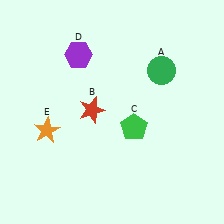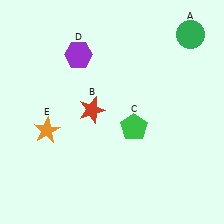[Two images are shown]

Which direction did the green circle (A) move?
The green circle (A) moved up.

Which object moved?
The green circle (A) moved up.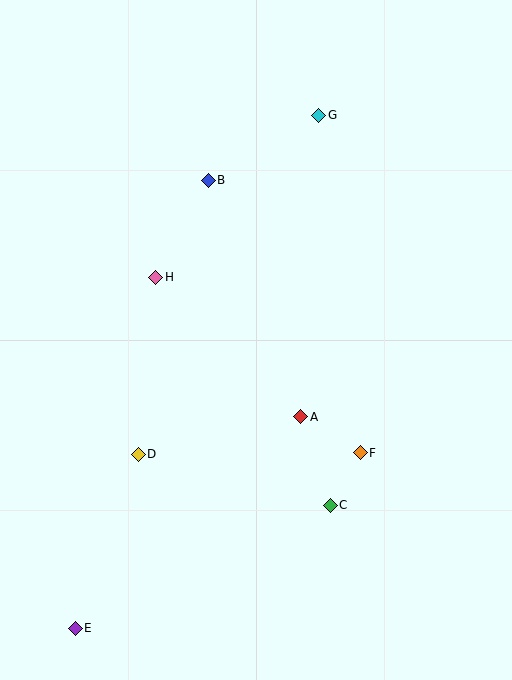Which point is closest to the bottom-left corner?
Point E is closest to the bottom-left corner.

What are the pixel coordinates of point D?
Point D is at (138, 454).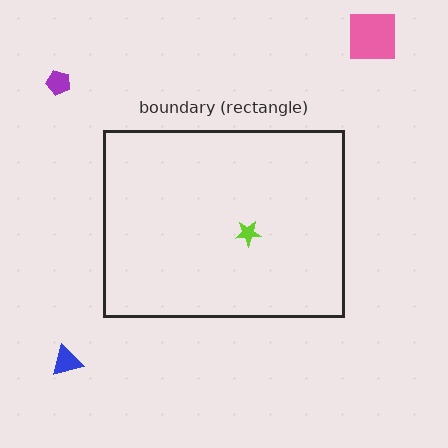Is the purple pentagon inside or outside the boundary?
Outside.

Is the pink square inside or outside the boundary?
Outside.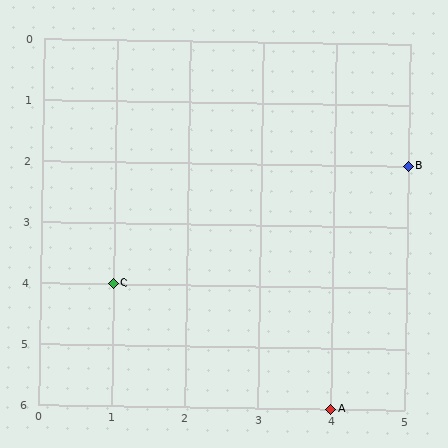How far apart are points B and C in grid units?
Points B and C are 4 columns and 2 rows apart (about 4.5 grid units diagonally).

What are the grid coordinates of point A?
Point A is at grid coordinates (4, 6).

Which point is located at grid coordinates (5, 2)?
Point B is at (5, 2).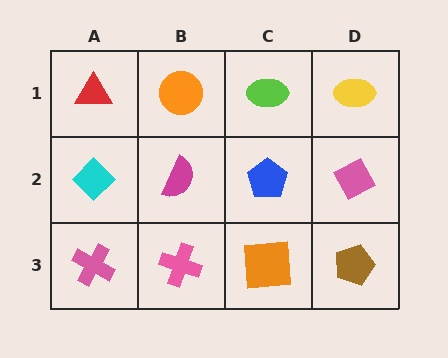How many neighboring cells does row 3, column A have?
2.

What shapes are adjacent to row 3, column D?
A pink diamond (row 2, column D), an orange square (row 3, column C).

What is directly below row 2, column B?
A pink cross.